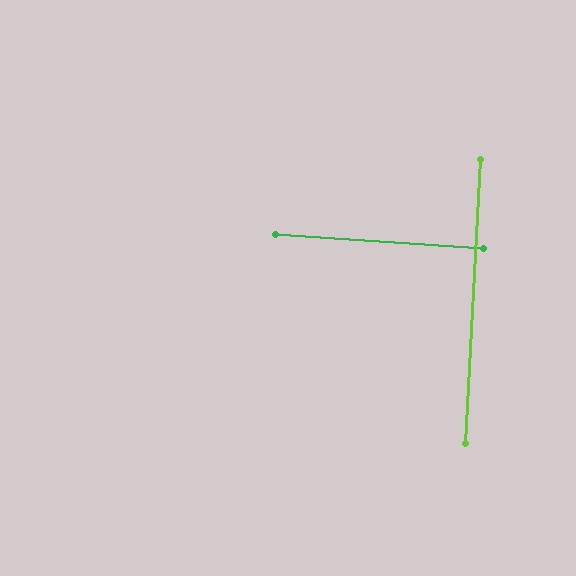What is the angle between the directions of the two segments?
Approximately 89 degrees.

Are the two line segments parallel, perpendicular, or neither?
Perpendicular — they meet at approximately 89°.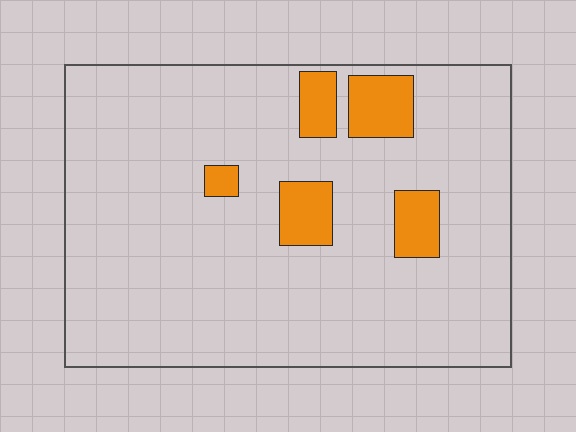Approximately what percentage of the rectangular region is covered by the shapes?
Approximately 10%.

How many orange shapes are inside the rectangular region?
5.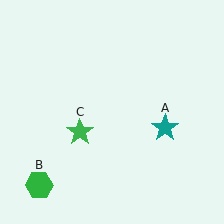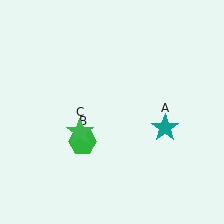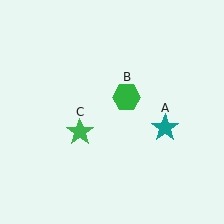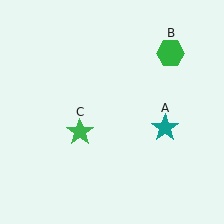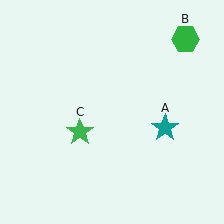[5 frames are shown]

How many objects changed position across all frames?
1 object changed position: green hexagon (object B).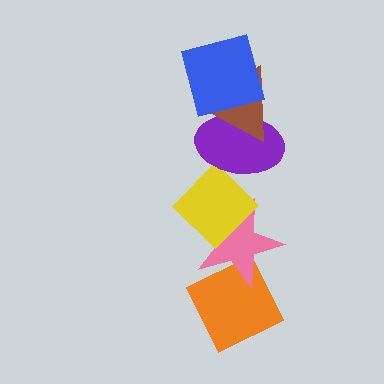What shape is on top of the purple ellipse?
The brown triangle is on top of the purple ellipse.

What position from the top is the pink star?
The pink star is 5th from the top.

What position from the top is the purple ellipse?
The purple ellipse is 3rd from the top.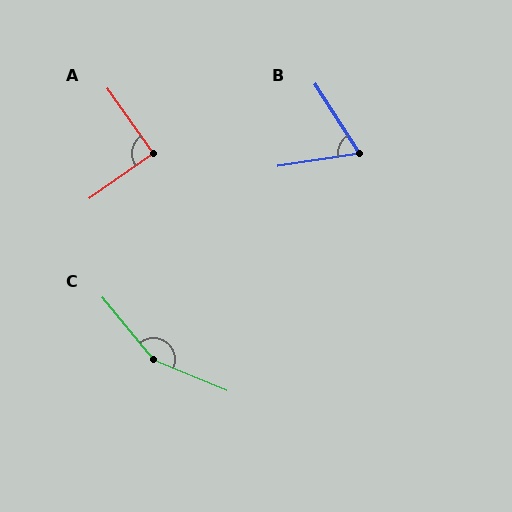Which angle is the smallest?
B, at approximately 66 degrees.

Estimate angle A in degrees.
Approximately 90 degrees.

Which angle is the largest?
C, at approximately 152 degrees.